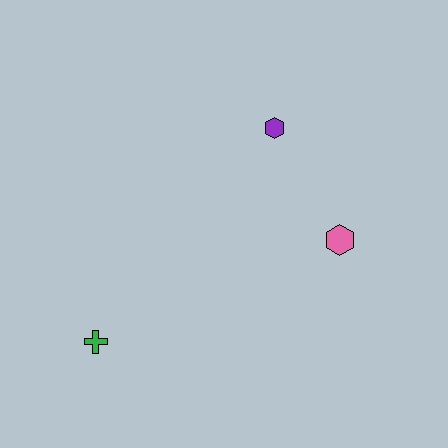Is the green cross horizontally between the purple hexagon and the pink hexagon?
No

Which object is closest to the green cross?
The pink hexagon is closest to the green cross.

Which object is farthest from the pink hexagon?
The green cross is farthest from the pink hexagon.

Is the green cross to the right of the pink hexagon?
No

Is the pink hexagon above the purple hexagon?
No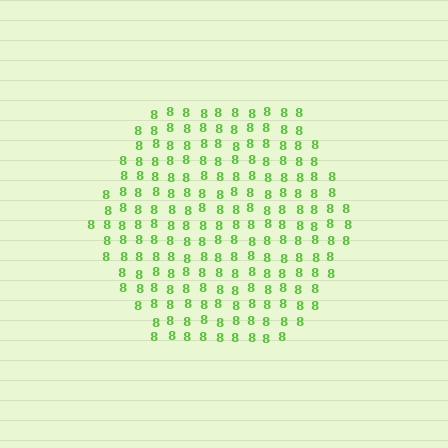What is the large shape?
The large shape is a hexagon.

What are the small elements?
The small elements are digit 8's.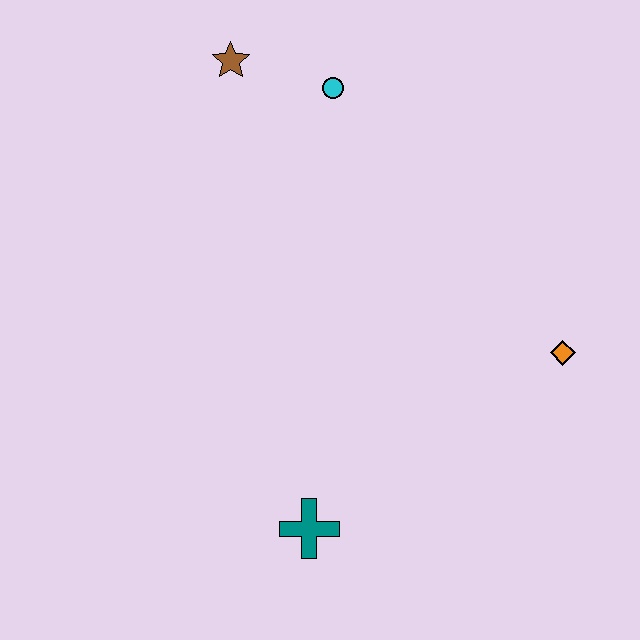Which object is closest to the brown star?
The cyan circle is closest to the brown star.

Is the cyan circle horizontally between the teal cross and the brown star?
No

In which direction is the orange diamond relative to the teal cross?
The orange diamond is to the right of the teal cross.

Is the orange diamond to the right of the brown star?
Yes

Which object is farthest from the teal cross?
The brown star is farthest from the teal cross.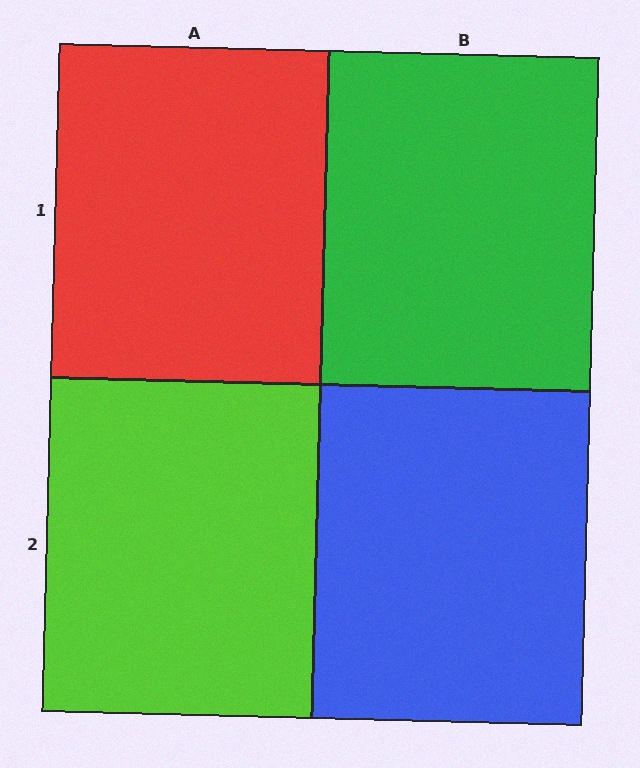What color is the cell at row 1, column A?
Red.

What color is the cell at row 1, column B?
Green.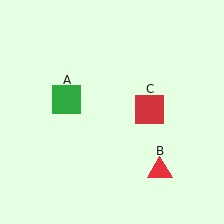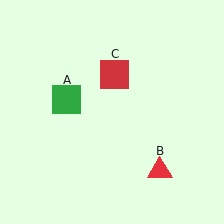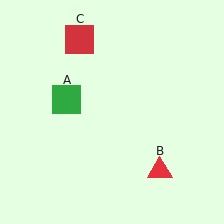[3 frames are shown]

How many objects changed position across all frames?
1 object changed position: red square (object C).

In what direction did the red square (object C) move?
The red square (object C) moved up and to the left.